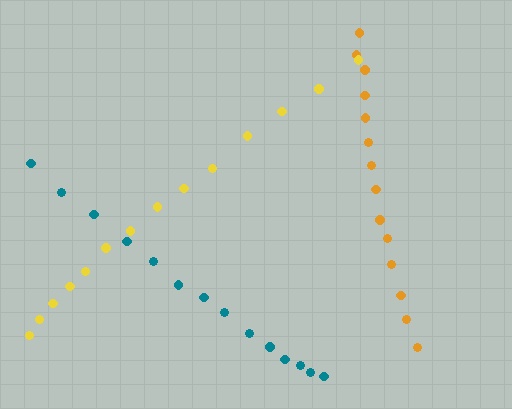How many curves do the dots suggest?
There are 3 distinct paths.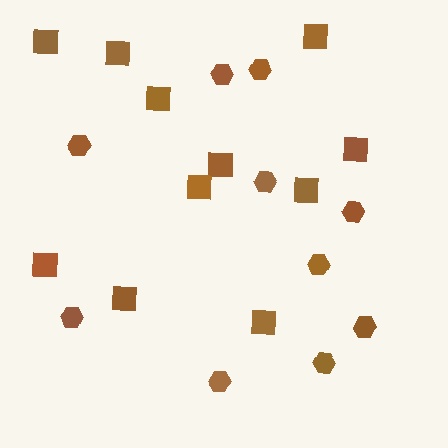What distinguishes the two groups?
There are 2 groups: one group of hexagons (10) and one group of squares (11).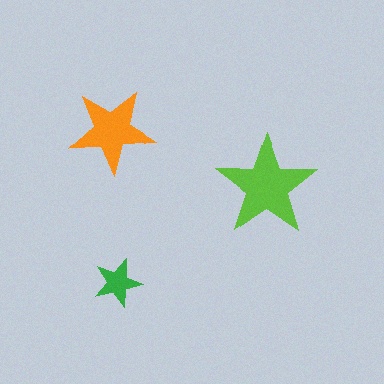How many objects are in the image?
There are 3 objects in the image.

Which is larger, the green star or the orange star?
The orange one.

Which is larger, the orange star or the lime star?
The lime one.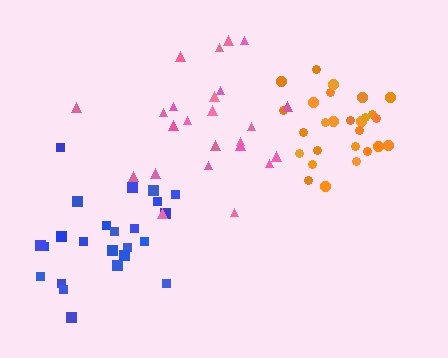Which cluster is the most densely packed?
Orange.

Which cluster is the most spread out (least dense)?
Pink.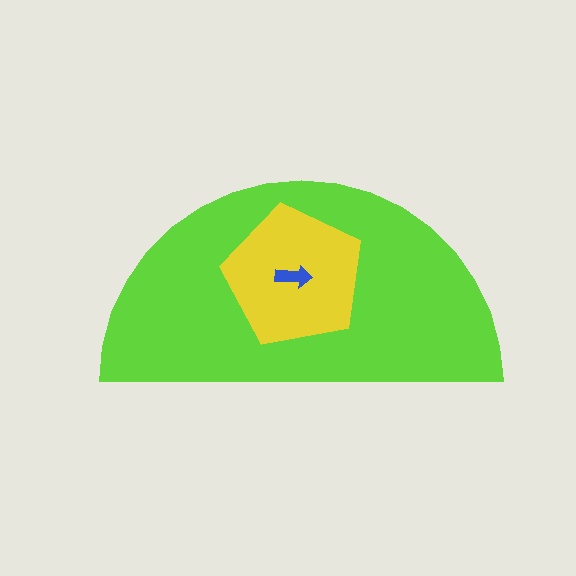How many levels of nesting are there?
3.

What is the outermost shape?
The lime semicircle.